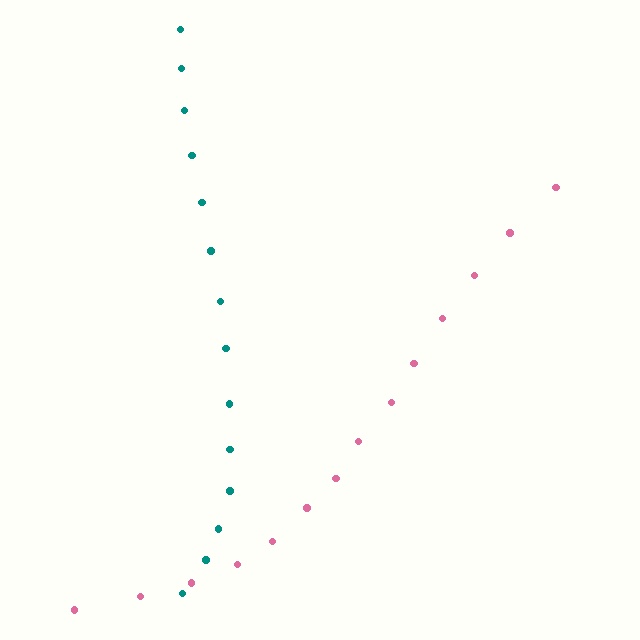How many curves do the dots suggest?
There are 2 distinct paths.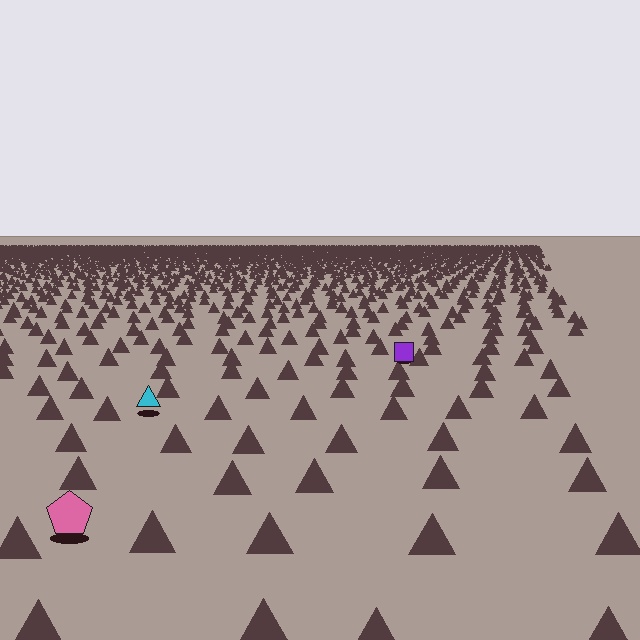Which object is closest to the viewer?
The pink pentagon is closest. The texture marks near it are larger and more spread out.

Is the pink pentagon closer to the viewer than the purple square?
Yes. The pink pentagon is closer — you can tell from the texture gradient: the ground texture is coarser near it.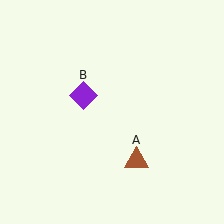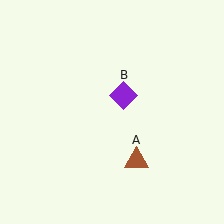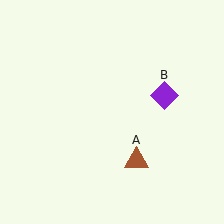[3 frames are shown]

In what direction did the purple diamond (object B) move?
The purple diamond (object B) moved right.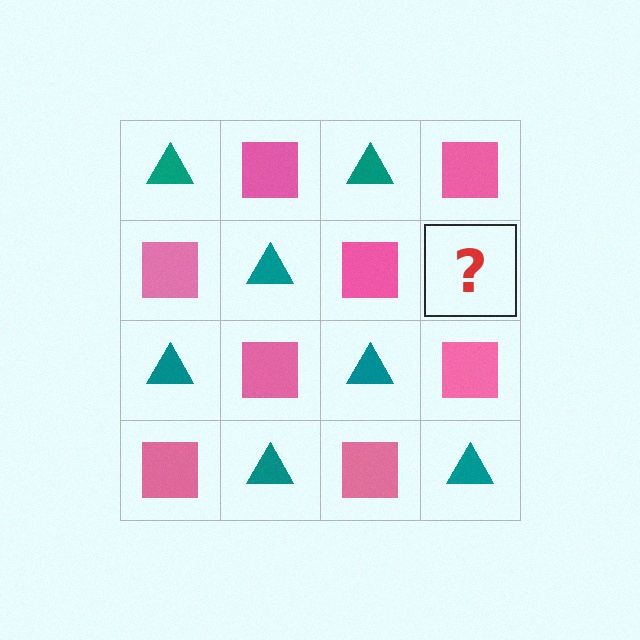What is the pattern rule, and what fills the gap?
The rule is that it alternates teal triangle and pink square in a checkerboard pattern. The gap should be filled with a teal triangle.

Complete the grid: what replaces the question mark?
The question mark should be replaced with a teal triangle.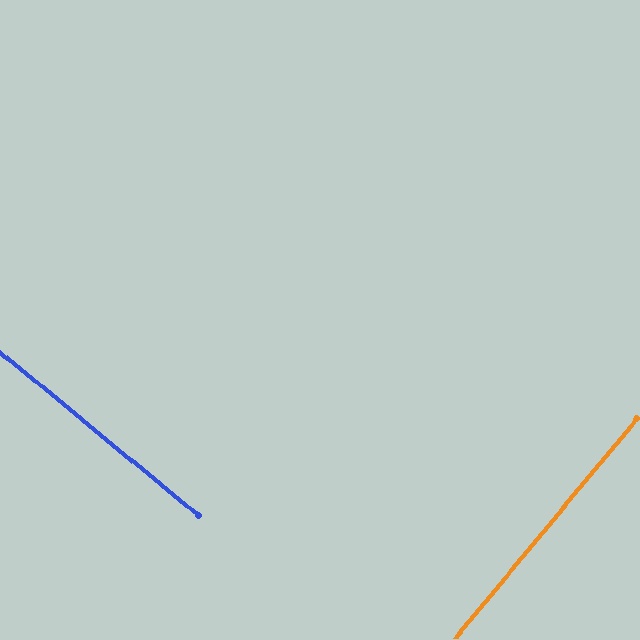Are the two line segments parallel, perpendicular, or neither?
Perpendicular — they meet at approximately 90°.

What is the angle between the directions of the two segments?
Approximately 90 degrees.